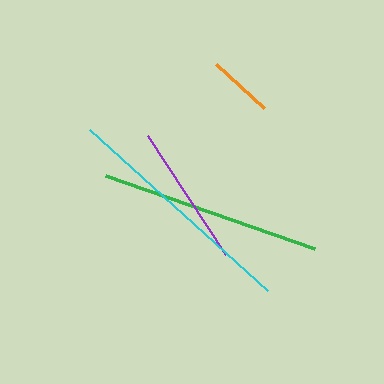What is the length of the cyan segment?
The cyan segment is approximately 240 pixels long.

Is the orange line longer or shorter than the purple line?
The purple line is longer than the orange line.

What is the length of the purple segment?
The purple segment is approximately 142 pixels long.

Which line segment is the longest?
The cyan line is the longest at approximately 240 pixels.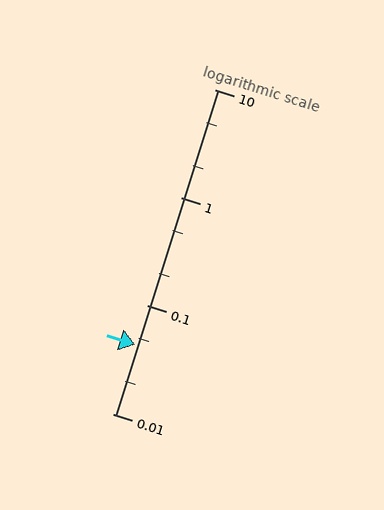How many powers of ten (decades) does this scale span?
The scale spans 3 decades, from 0.01 to 10.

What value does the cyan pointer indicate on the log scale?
The pointer indicates approximately 0.044.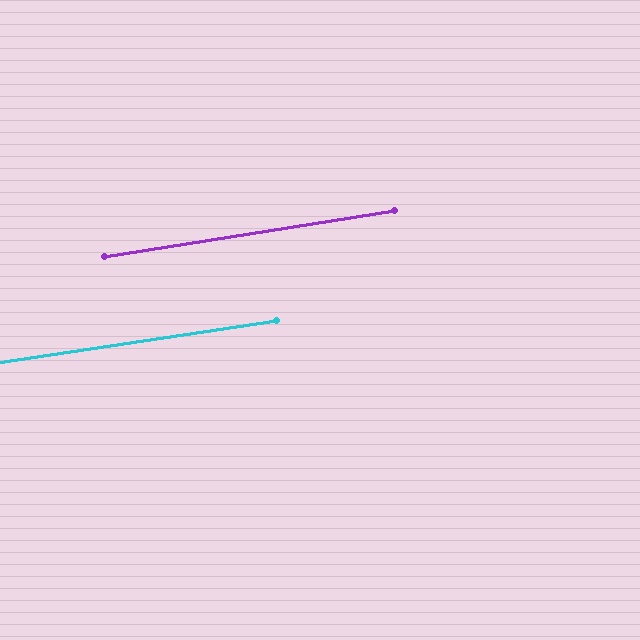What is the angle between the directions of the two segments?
Approximately 0 degrees.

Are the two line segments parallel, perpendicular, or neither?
Parallel — their directions differ by only 0.3°.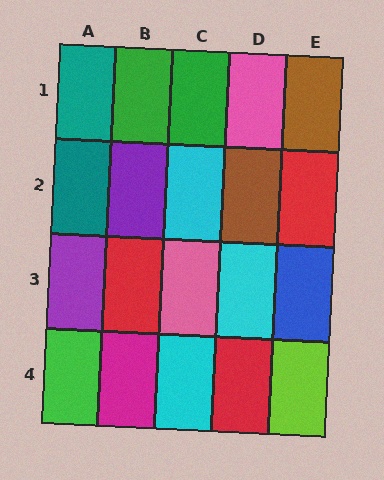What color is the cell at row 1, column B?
Green.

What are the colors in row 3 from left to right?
Purple, red, pink, cyan, blue.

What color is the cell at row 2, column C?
Cyan.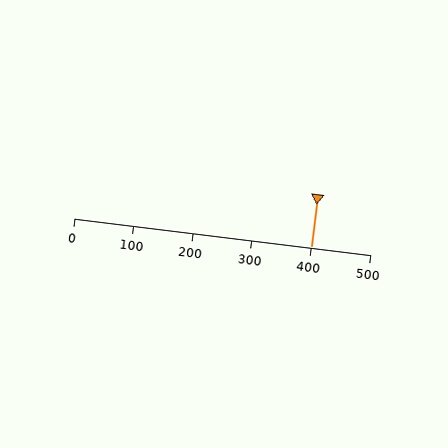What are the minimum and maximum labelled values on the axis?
The axis runs from 0 to 500.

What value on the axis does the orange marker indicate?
The marker indicates approximately 400.